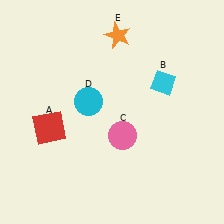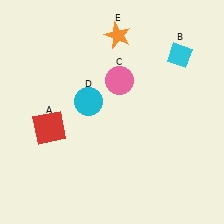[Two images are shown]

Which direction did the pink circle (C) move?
The pink circle (C) moved up.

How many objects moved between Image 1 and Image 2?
2 objects moved between the two images.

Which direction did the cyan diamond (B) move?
The cyan diamond (B) moved up.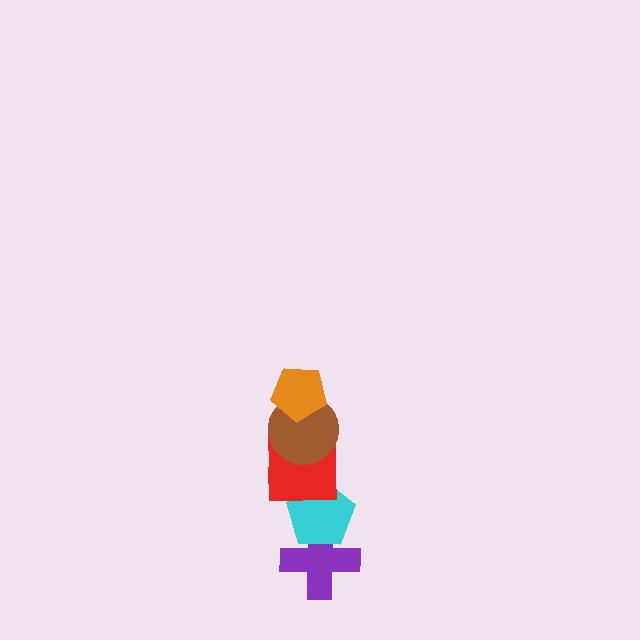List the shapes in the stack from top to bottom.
From top to bottom: the orange pentagon, the brown circle, the red square, the cyan pentagon, the purple cross.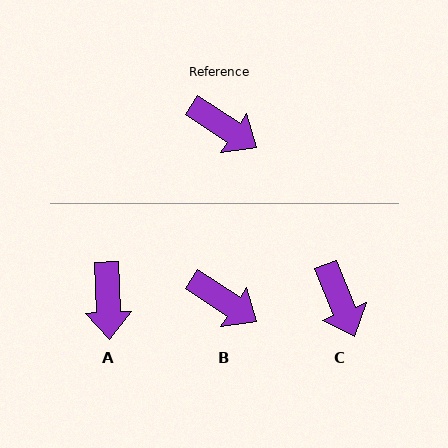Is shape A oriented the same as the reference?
No, it is off by about 54 degrees.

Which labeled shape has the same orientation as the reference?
B.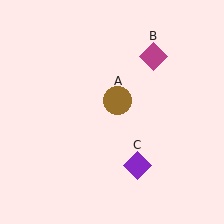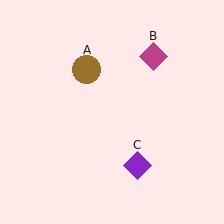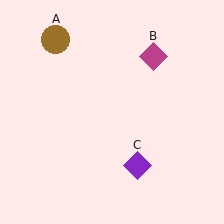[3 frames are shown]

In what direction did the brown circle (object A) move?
The brown circle (object A) moved up and to the left.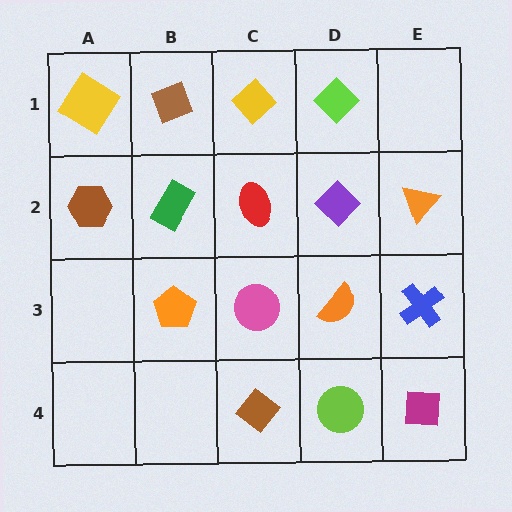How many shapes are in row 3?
4 shapes.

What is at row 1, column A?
A yellow diamond.